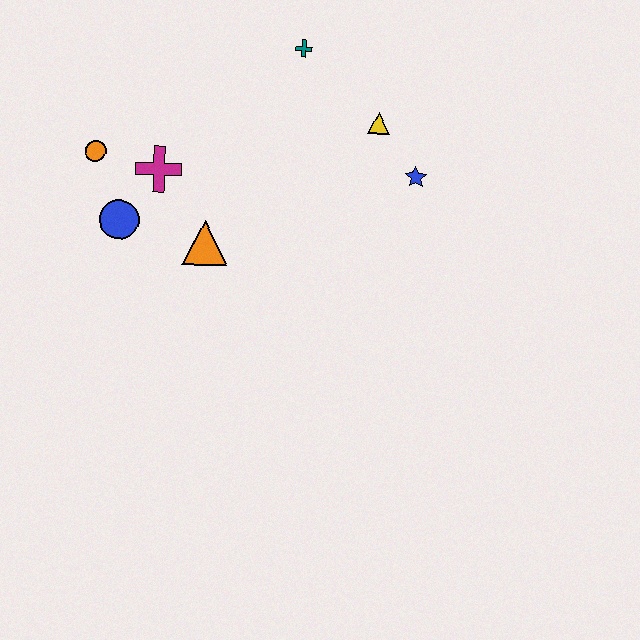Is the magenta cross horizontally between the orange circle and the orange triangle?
Yes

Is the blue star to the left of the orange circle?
No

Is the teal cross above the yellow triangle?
Yes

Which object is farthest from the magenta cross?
The blue star is farthest from the magenta cross.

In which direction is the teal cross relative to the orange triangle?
The teal cross is above the orange triangle.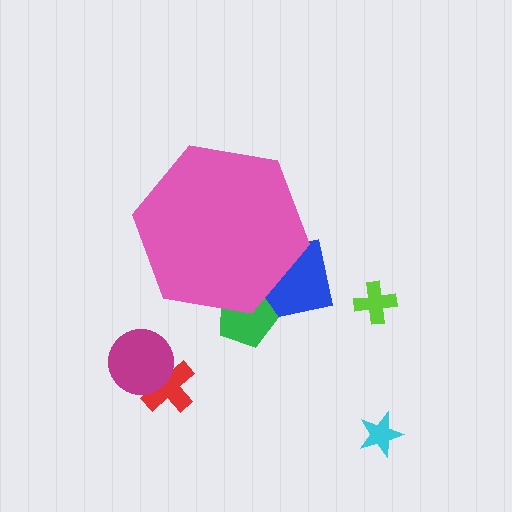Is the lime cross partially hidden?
No, the lime cross is fully visible.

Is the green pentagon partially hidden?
Yes, the green pentagon is partially hidden behind the pink hexagon.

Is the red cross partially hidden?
No, the red cross is fully visible.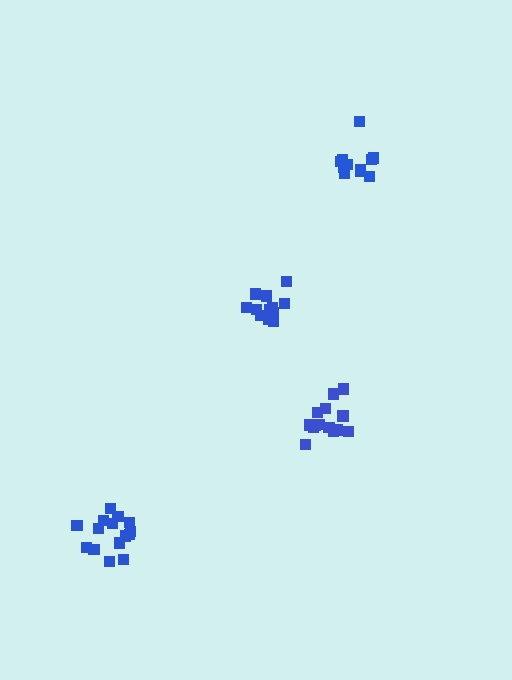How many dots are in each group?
Group 1: 12 dots, Group 2: 16 dots, Group 3: 11 dots, Group 4: 14 dots (53 total).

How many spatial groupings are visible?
There are 4 spatial groupings.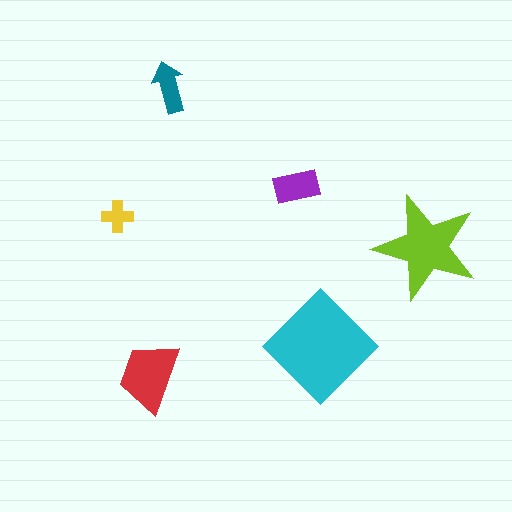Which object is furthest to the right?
The lime star is rightmost.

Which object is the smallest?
The yellow cross.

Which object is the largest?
The cyan diamond.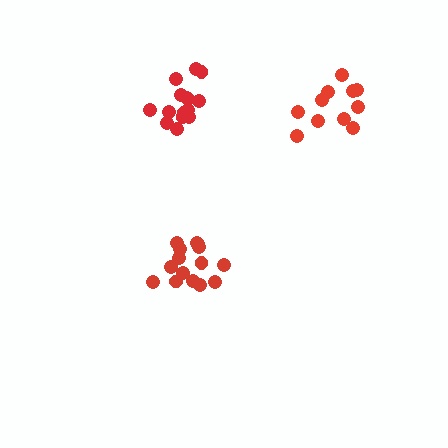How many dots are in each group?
Group 1: 15 dots, Group 2: 11 dots, Group 3: 15 dots (41 total).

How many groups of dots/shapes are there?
There are 3 groups.